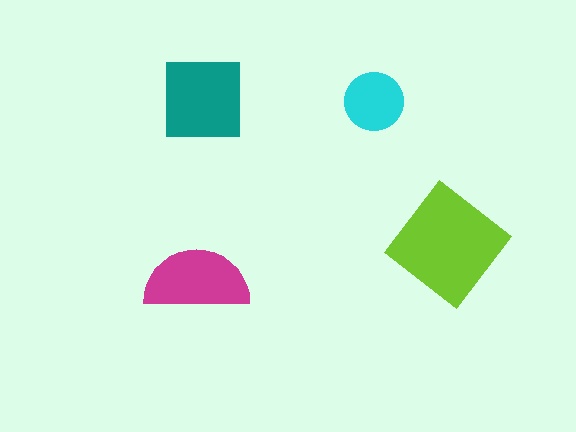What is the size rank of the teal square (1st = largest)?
2nd.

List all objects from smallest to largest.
The cyan circle, the magenta semicircle, the teal square, the lime diamond.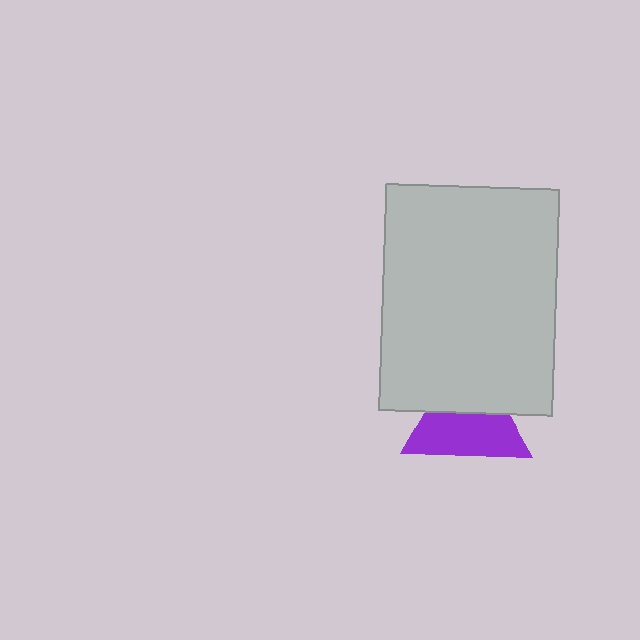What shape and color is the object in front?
The object in front is a light gray rectangle.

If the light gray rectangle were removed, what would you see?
You would see the complete purple triangle.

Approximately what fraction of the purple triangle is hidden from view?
Roughly 41% of the purple triangle is hidden behind the light gray rectangle.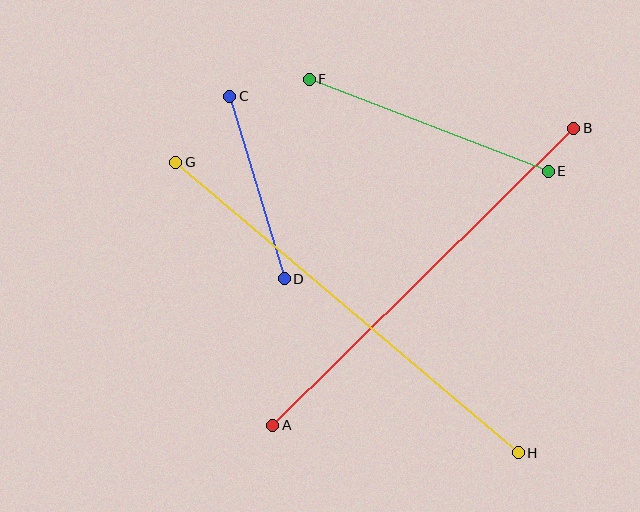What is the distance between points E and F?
The distance is approximately 256 pixels.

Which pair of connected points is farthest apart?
Points G and H are farthest apart.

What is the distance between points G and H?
The distance is approximately 449 pixels.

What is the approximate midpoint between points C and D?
The midpoint is at approximately (257, 187) pixels.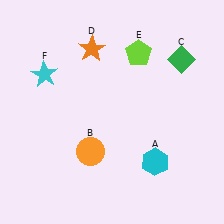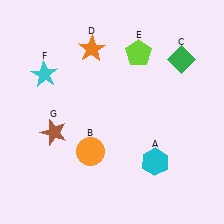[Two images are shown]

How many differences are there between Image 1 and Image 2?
There is 1 difference between the two images.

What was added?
A brown star (G) was added in Image 2.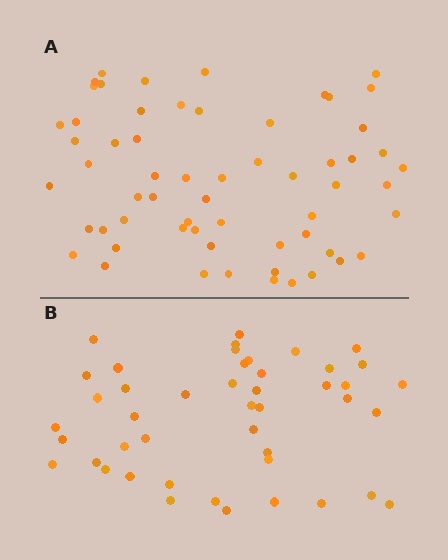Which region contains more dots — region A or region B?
Region A (the top region) has more dots.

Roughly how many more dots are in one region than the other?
Region A has approximately 15 more dots than region B.